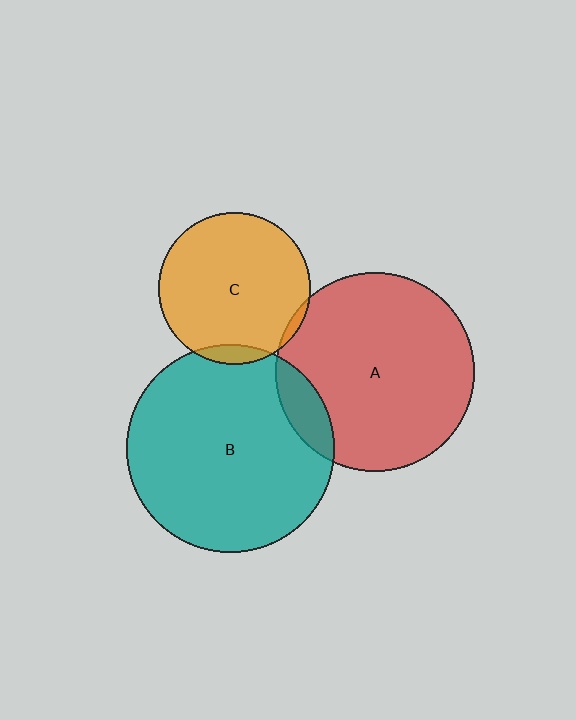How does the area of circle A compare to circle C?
Approximately 1.7 times.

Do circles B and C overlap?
Yes.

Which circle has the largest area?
Circle B (teal).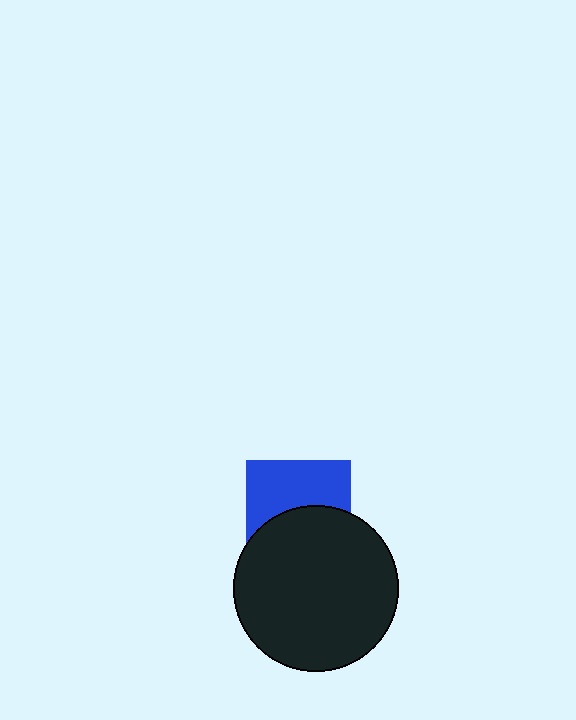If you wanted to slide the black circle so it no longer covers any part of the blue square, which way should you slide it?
Slide it down — that is the most direct way to separate the two shapes.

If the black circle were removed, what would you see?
You would see the complete blue square.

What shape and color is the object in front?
The object in front is a black circle.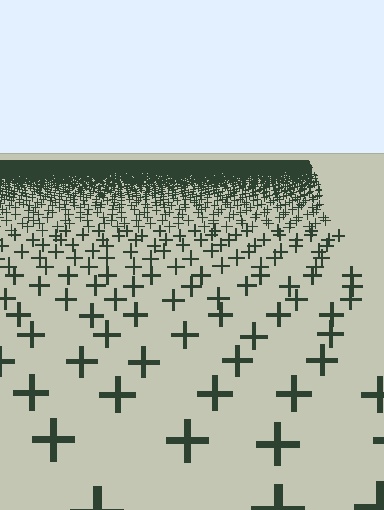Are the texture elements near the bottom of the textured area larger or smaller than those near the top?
Larger. Near the bottom, elements are closer to the viewer and appear at a bigger on-screen size.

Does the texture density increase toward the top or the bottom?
Density increases toward the top.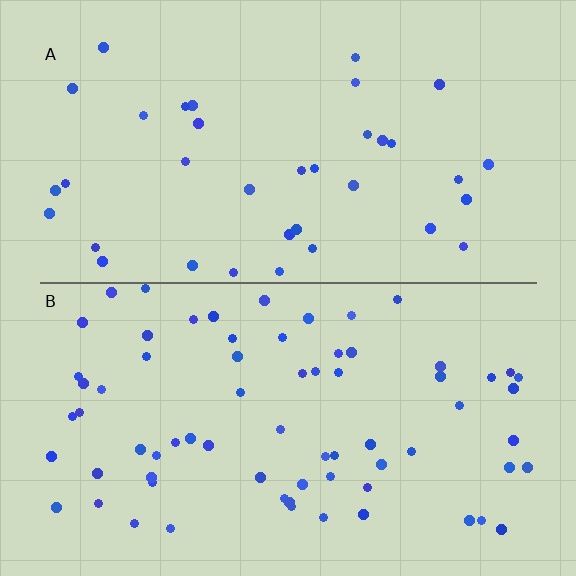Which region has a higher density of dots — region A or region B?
B (the bottom).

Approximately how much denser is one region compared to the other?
Approximately 1.9× — region B over region A.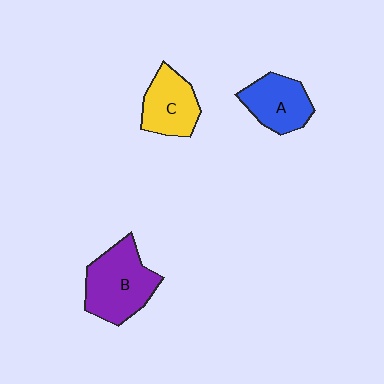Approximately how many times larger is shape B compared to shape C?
Approximately 1.4 times.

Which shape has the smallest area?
Shape A (blue).